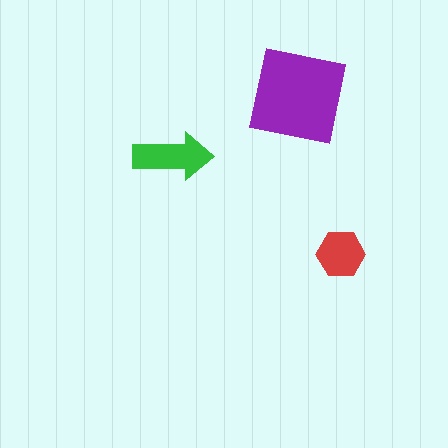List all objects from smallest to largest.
The red hexagon, the green arrow, the purple square.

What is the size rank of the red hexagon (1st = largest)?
3rd.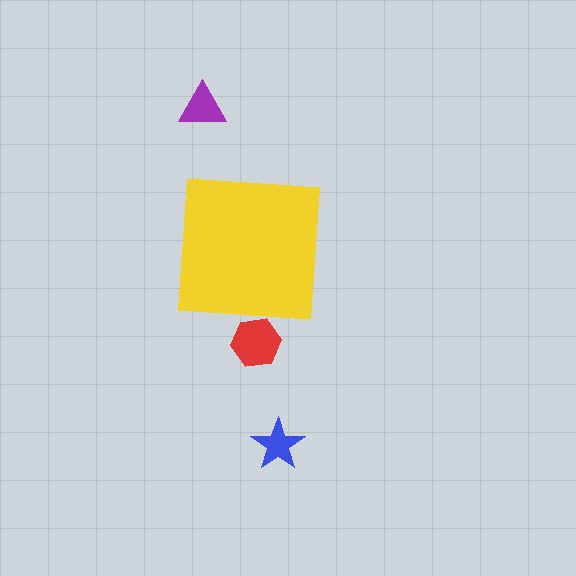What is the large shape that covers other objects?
A yellow square.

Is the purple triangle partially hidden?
No, the purple triangle is fully visible.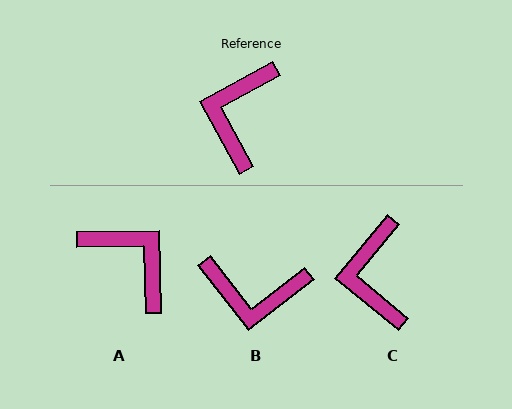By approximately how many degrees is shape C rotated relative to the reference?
Approximately 22 degrees counter-clockwise.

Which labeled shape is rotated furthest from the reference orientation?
A, about 117 degrees away.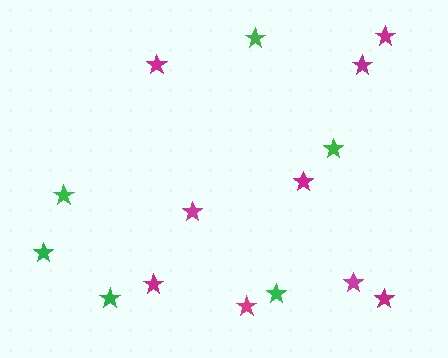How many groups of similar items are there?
There are 2 groups: one group of green stars (6) and one group of magenta stars (9).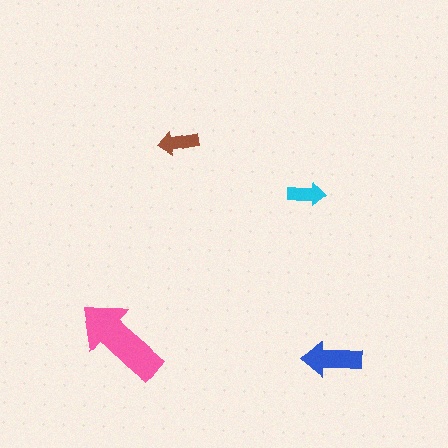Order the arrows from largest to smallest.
the pink one, the blue one, the brown one, the cyan one.